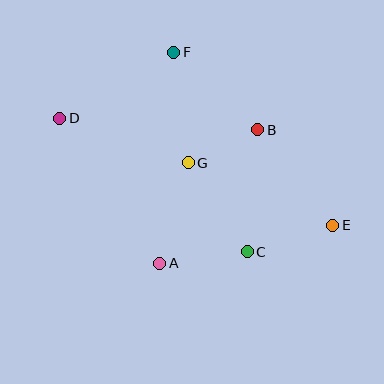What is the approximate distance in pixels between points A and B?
The distance between A and B is approximately 165 pixels.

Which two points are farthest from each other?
Points D and E are farthest from each other.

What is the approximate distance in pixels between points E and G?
The distance between E and G is approximately 157 pixels.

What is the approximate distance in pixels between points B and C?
The distance between B and C is approximately 122 pixels.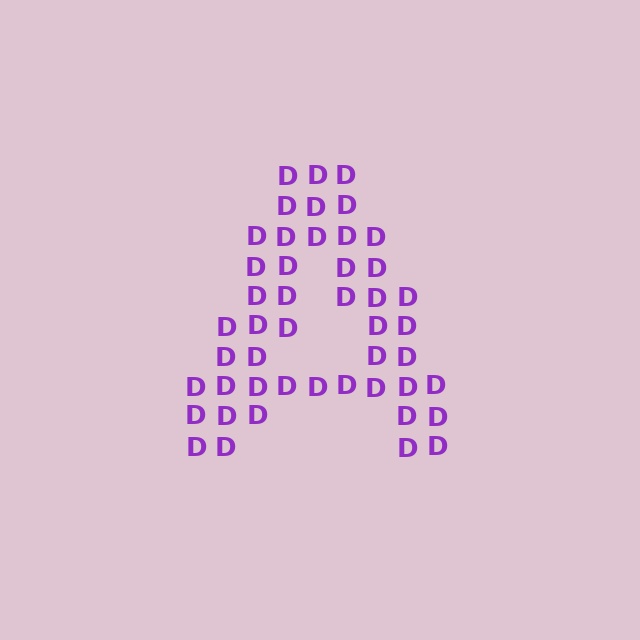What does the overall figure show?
The overall figure shows the letter A.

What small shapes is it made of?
It is made of small letter D's.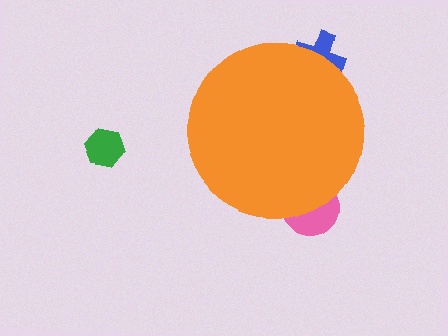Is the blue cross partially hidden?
Yes, the blue cross is partially hidden behind the orange circle.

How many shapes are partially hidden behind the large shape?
2 shapes are partially hidden.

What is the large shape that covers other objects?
An orange circle.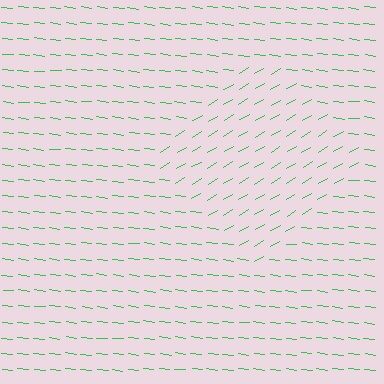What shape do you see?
I see a diamond.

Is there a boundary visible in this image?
Yes, there is a texture boundary formed by a change in line orientation.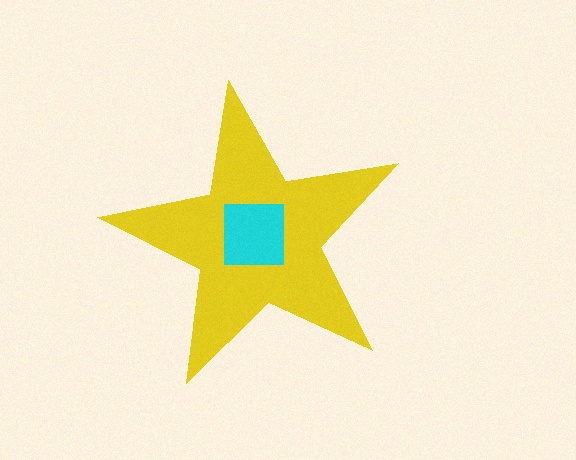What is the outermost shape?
The yellow star.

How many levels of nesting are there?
2.